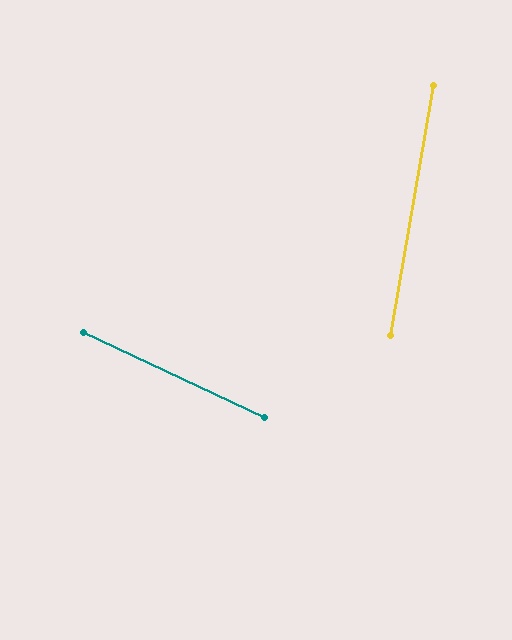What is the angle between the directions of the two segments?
Approximately 75 degrees.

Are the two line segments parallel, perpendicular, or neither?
Neither parallel nor perpendicular — they differ by about 75°.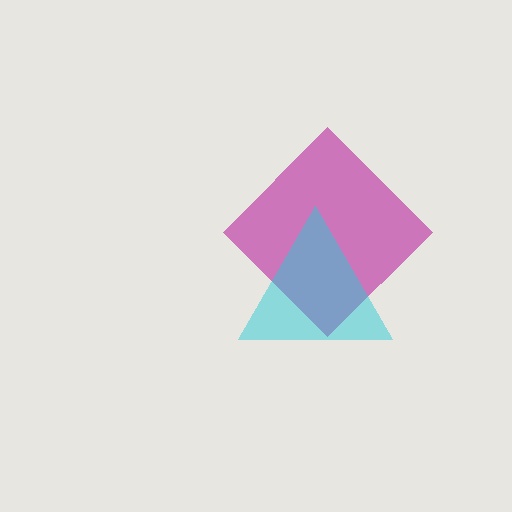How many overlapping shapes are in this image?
There are 2 overlapping shapes in the image.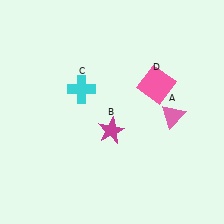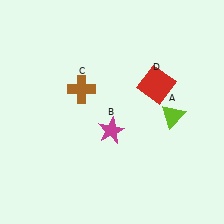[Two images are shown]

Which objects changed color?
A changed from pink to lime. C changed from cyan to brown. D changed from pink to red.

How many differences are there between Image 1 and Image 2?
There are 3 differences between the two images.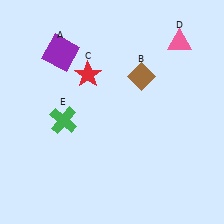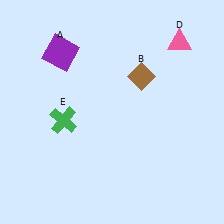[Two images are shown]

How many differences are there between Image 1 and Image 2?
There is 1 difference between the two images.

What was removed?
The red star (C) was removed in Image 2.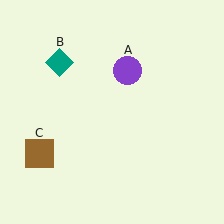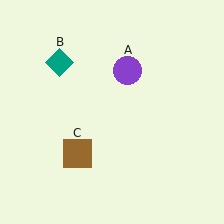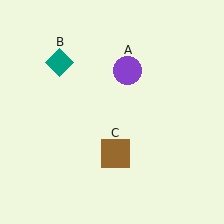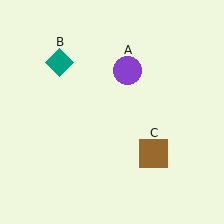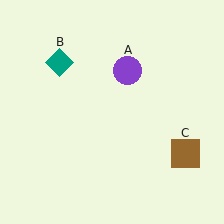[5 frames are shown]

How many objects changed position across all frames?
1 object changed position: brown square (object C).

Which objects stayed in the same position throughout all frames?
Purple circle (object A) and teal diamond (object B) remained stationary.